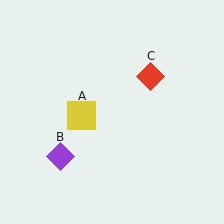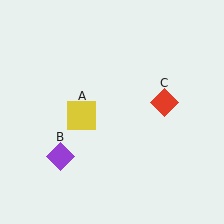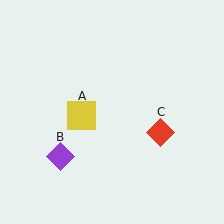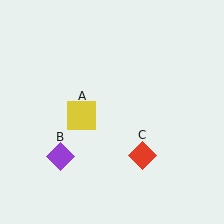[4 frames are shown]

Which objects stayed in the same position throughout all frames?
Yellow square (object A) and purple diamond (object B) remained stationary.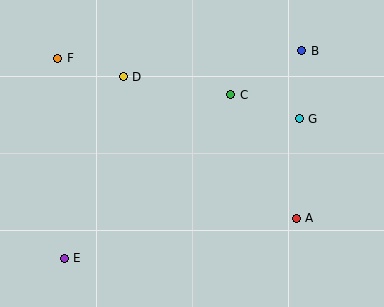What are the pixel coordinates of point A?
Point A is at (296, 218).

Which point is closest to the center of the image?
Point C at (231, 95) is closest to the center.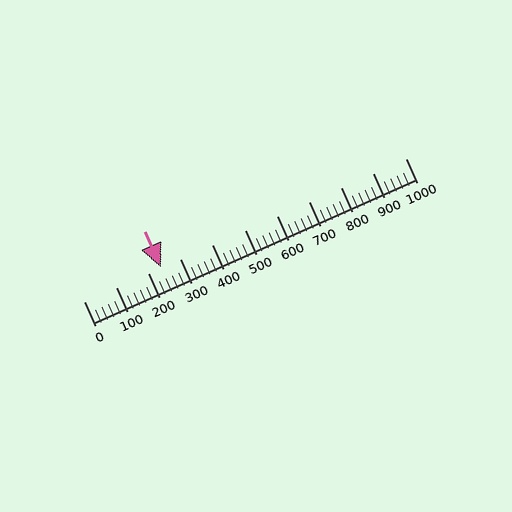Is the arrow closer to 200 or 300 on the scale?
The arrow is closer to 200.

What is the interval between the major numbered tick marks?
The major tick marks are spaced 100 units apart.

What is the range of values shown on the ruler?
The ruler shows values from 0 to 1000.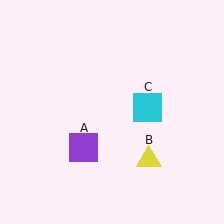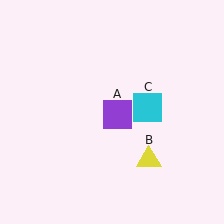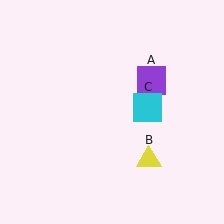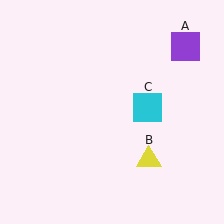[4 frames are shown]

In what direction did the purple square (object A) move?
The purple square (object A) moved up and to the right.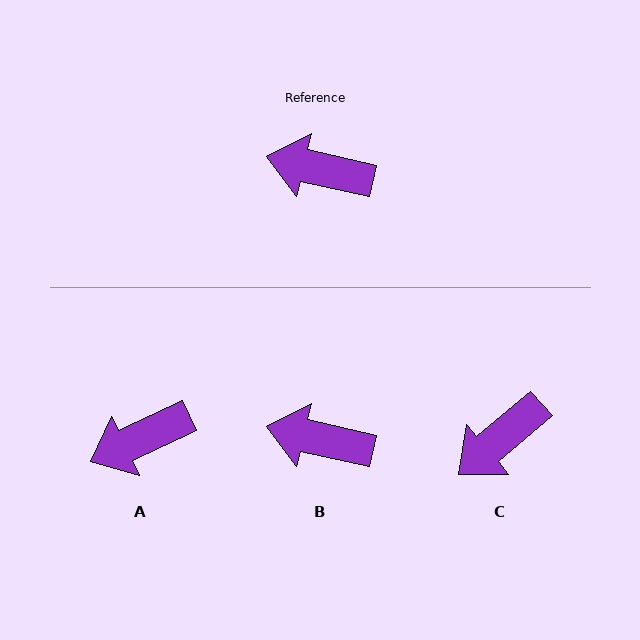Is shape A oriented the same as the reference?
No, it is off by about 38 degrees.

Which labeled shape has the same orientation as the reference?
B.